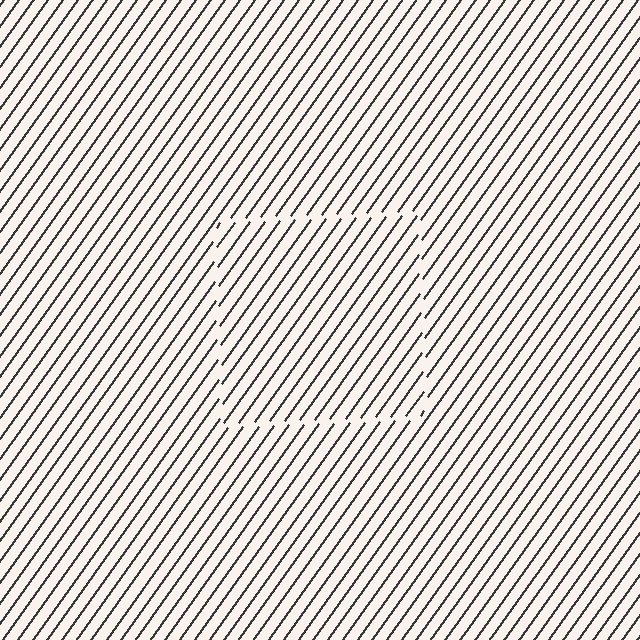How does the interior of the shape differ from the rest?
The interior of the shape contains the same grating, shifted by half a period — the contour is defined by the phase discontinuity where line-ends from the inner and outer gratings abut.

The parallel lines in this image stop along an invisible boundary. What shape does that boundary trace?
An illusory square. The interior of the shape contains the same grating, shifted by half a period — the contour is defined by the phase discontinuity where line-ends from the inner and outer gratings abut.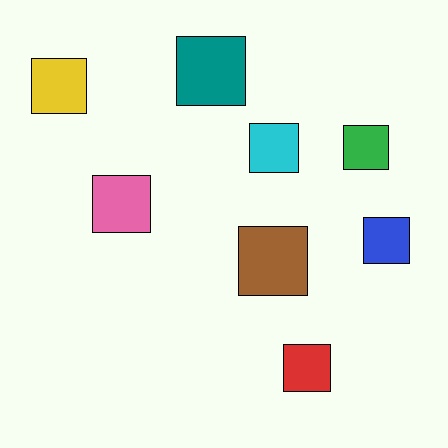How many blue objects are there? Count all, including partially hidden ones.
There is 1 blue object.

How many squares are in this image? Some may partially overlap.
There are 8 squares.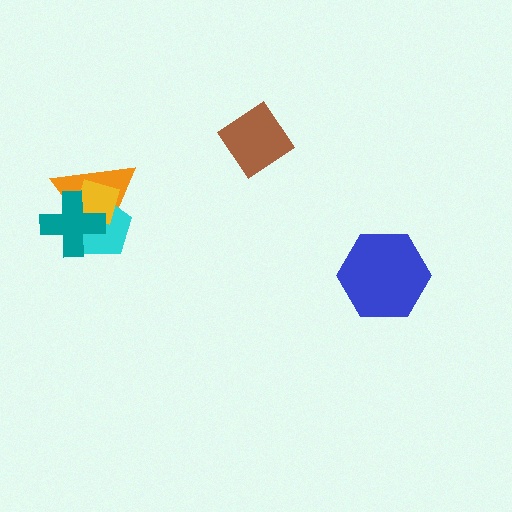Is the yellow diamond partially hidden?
Yes, it is partially covered by another shape.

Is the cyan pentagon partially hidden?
Yes, it is partially covered by another shape.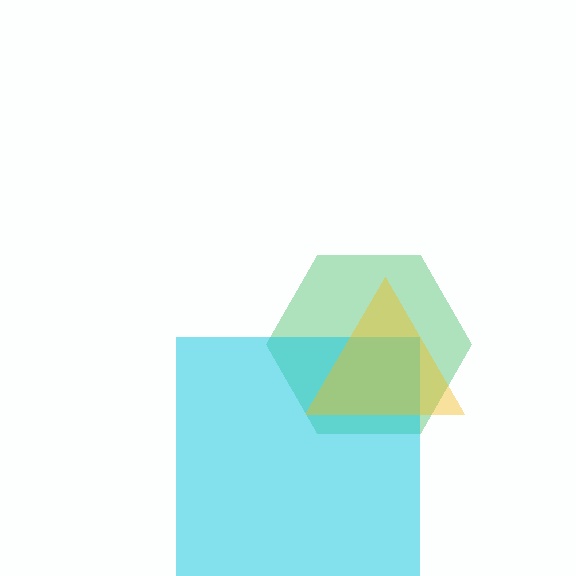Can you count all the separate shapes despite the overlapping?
Yes, there are 3 separate shapes.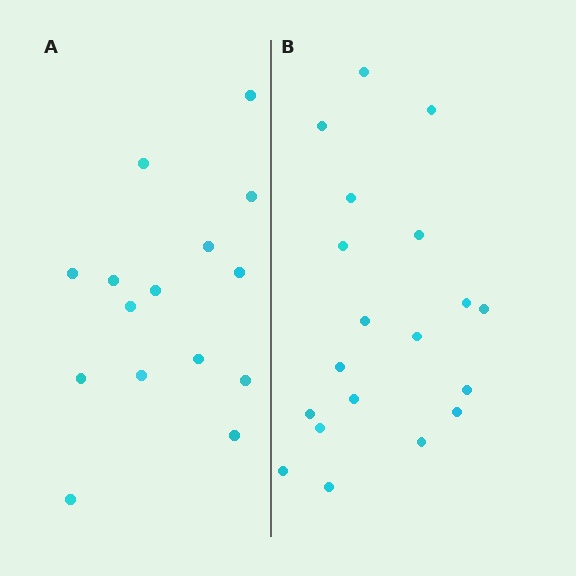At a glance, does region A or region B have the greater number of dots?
Region B (the right region) has more dots.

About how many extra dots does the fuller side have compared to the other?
Region B has about 4 more dots than region A.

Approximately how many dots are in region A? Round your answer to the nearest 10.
About 20 dots. (The exact count is 15, which rounds to 20.)